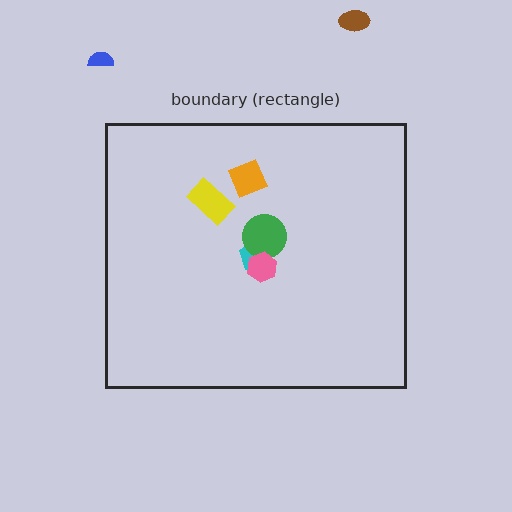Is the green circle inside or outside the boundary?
Inside.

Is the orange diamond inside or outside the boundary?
Inside.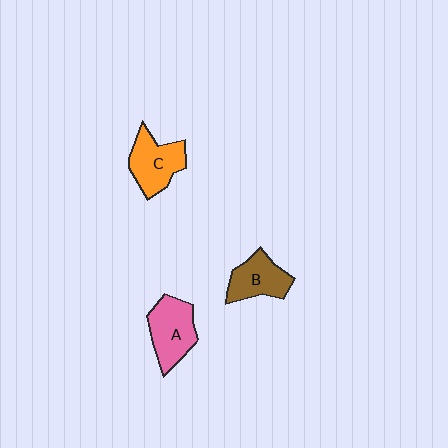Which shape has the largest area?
Shape A (pink).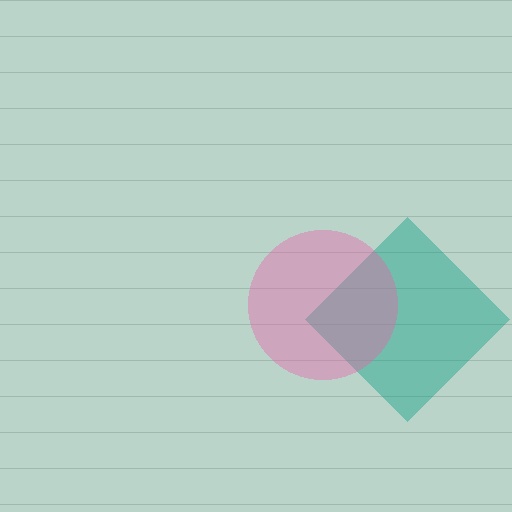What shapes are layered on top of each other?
The layered shapes are: a teal diamond, a pink circle.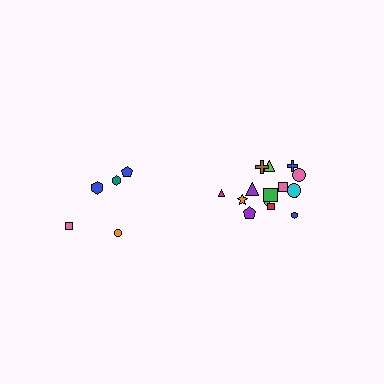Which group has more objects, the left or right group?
The right group.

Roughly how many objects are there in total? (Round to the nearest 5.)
Roughly 20 objects in total.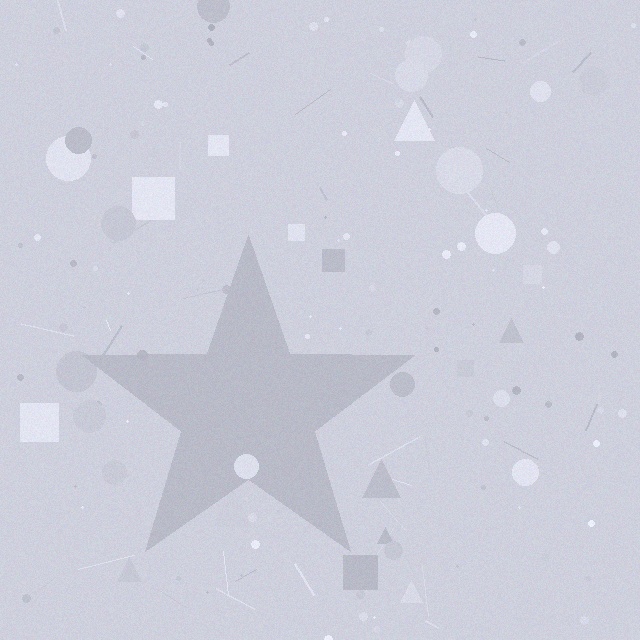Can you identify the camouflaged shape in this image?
The camouflaged shape is a star.